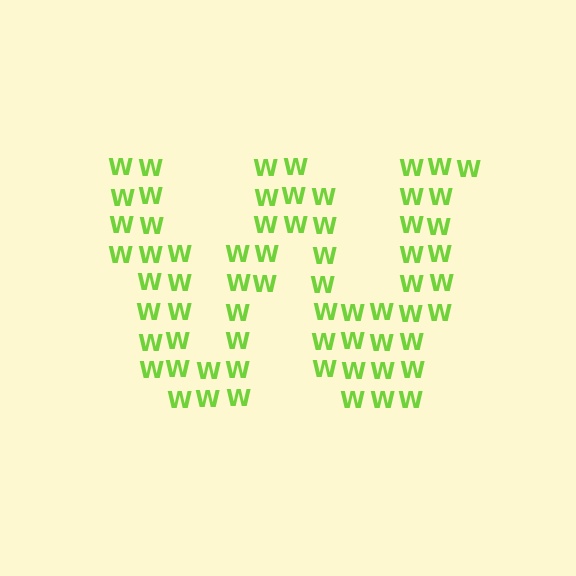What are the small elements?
The small elements are letter W's.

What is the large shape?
The large shape is the letter W.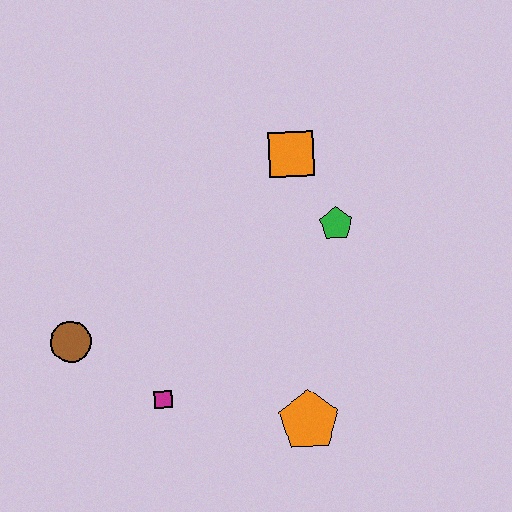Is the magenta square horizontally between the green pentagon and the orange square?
No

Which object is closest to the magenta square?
The brown circle is closest to the magenta square.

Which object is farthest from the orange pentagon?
The orange square is farthest from the orange pentagon.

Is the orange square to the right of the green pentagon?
No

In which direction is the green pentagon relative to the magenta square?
The green pentagon is to the right of the magenta square.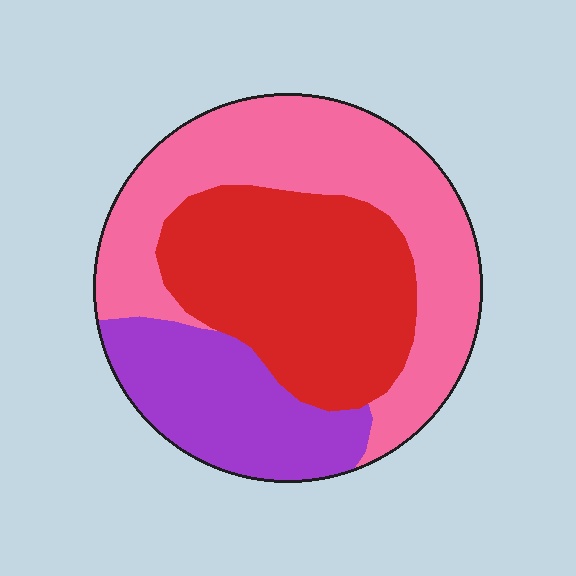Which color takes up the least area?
Purple, at roughly 20%.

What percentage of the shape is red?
Red covers about 35% of the shape.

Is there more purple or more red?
Red.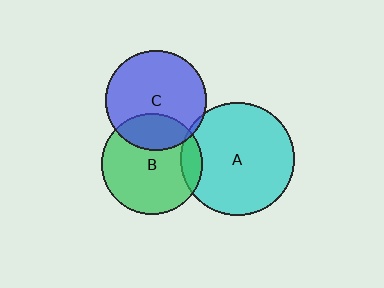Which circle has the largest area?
Circle A (cyan).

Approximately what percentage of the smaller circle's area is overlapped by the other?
Approximately 5%.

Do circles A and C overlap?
Yes.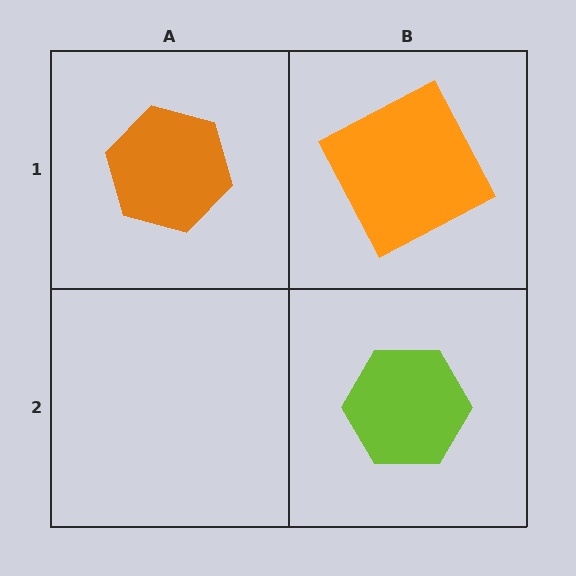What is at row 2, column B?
A lime hexagon.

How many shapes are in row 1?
2 shapes.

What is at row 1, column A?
An orange hexagon.